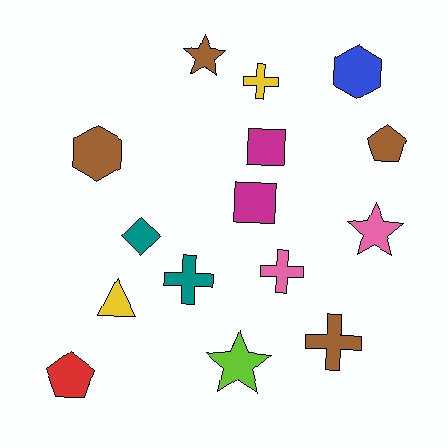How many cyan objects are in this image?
There are no cyan objects.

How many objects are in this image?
There are 15 objects.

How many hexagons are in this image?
There are 2 hexagons.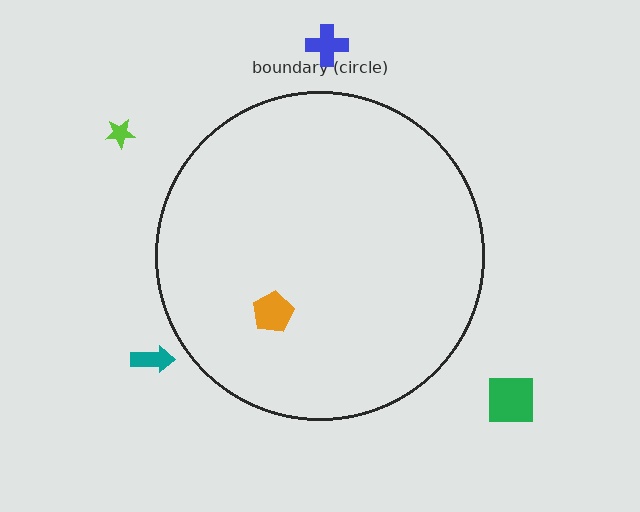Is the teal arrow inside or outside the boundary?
Outside.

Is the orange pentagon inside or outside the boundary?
Inside.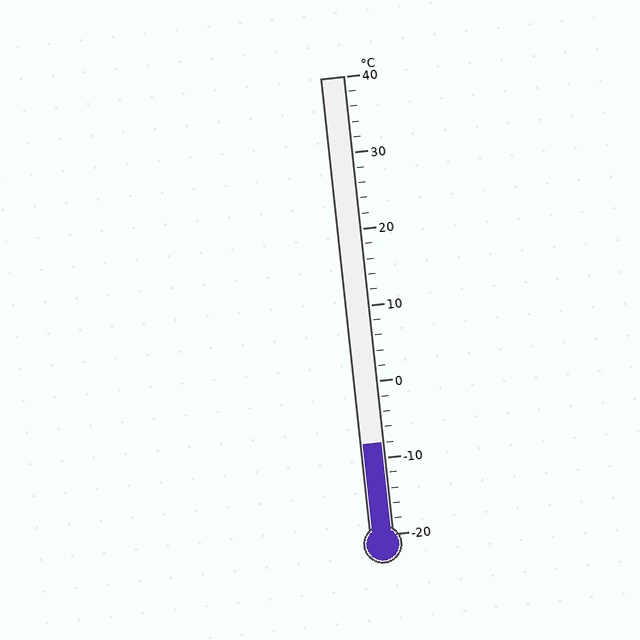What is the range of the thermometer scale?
The thermometer scale ranges from -20°C to 40°C.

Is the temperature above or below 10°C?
The temperature is below 10°C.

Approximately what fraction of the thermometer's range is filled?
The thermometer is filled to approximately 20% of its range.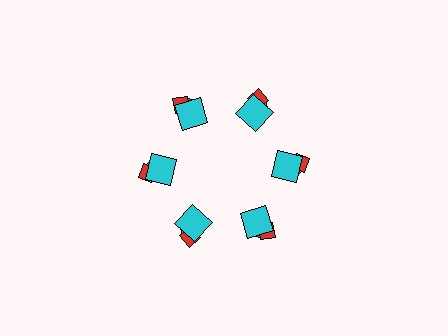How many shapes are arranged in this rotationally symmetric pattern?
There are 18 shapes, arranged in 6 groups of 3.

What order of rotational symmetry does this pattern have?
This pattern has 6-fold rotational symmetry.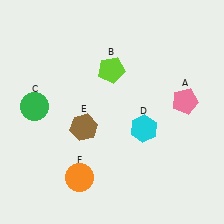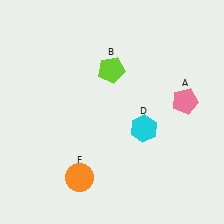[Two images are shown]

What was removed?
The brown hexagon (E), the green circle (C) were removed in Image 2.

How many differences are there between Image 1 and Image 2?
There are 2 differences between the two images.